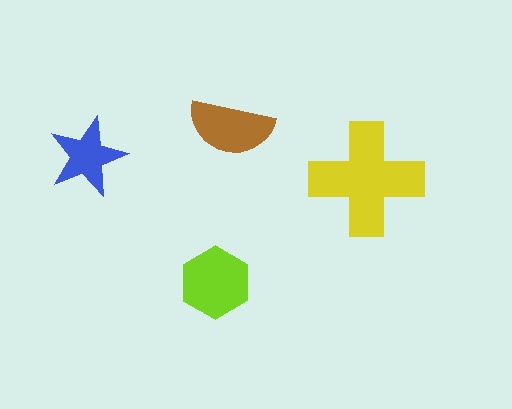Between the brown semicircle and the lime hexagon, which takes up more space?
The lime hexagon.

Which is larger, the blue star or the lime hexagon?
The lime hexagon.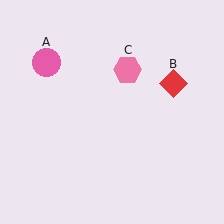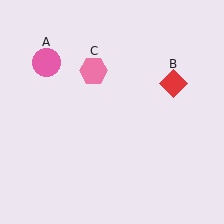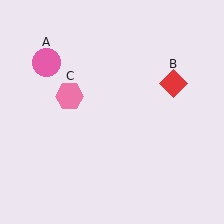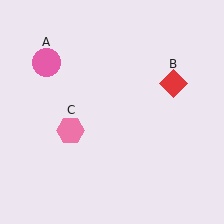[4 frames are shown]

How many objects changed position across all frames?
1 object changed position: pink hexagon (object C).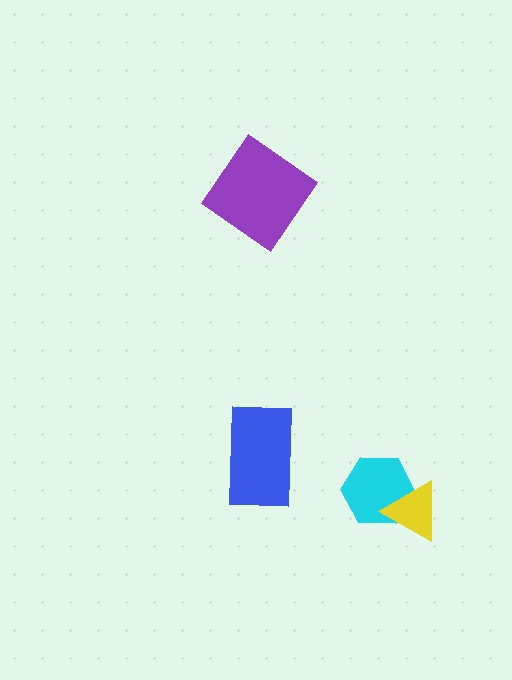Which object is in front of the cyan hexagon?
The yellow triangle is in front of the cyan hexagon.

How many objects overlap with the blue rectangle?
0 objects overlap with the blue rectangle.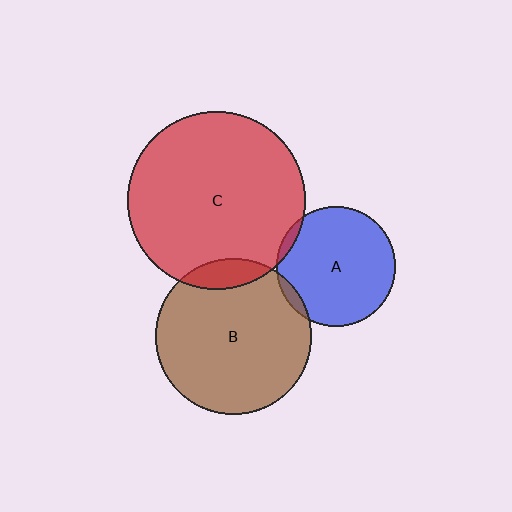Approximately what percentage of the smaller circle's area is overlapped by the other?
Approximately 5%.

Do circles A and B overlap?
Yes.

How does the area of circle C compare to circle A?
Approximately 2.2 times.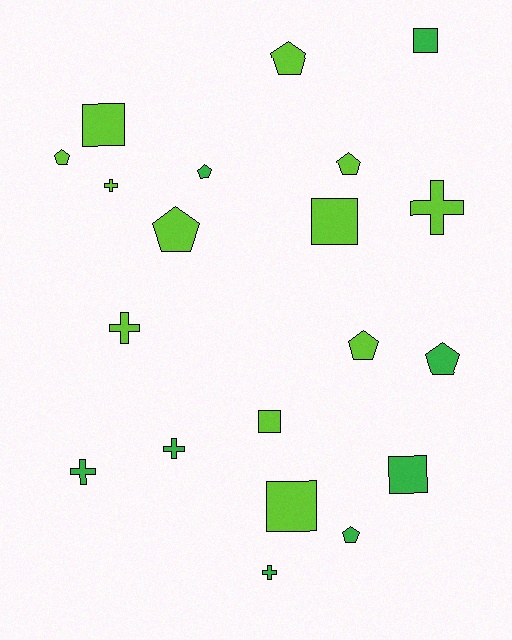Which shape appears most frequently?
Pentagon, with 8 objects.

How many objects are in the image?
There are 20 objects.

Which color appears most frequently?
Lime, with 12 objects.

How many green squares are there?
There are 2 green squares.